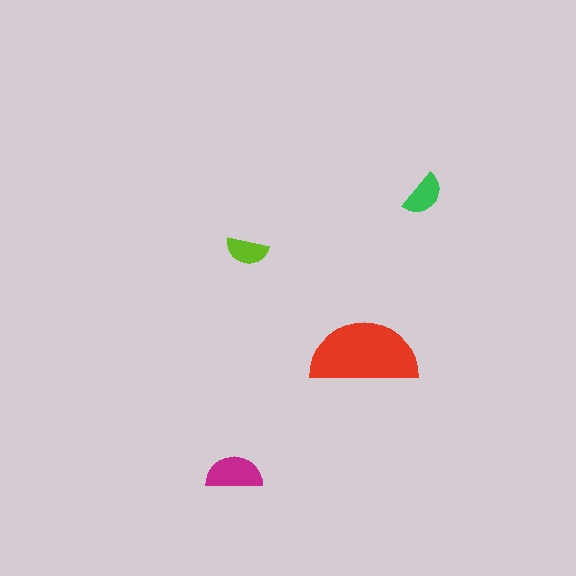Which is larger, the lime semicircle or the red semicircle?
The red one.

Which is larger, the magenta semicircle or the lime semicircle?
The magenta one.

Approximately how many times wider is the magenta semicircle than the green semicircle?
About 1.5 times wider.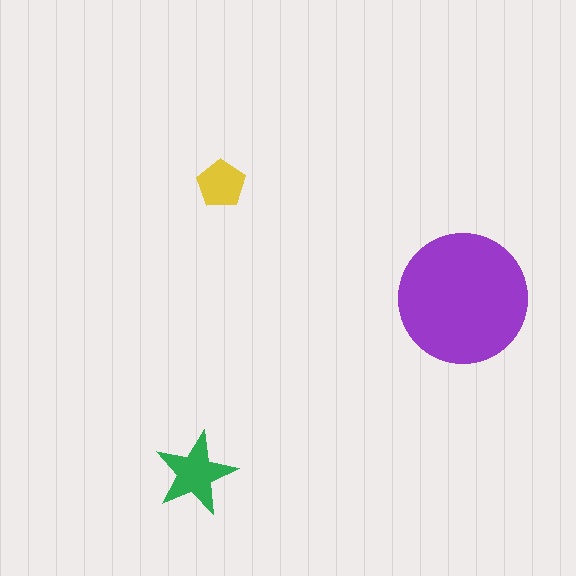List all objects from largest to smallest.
The purple circle, the green star, the yellow pentagon.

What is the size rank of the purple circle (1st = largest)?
1st.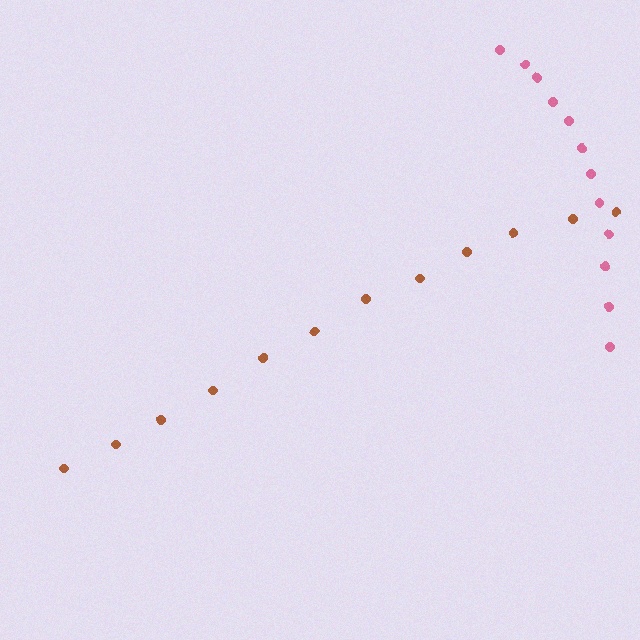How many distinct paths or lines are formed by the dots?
There are 2 distinct paths.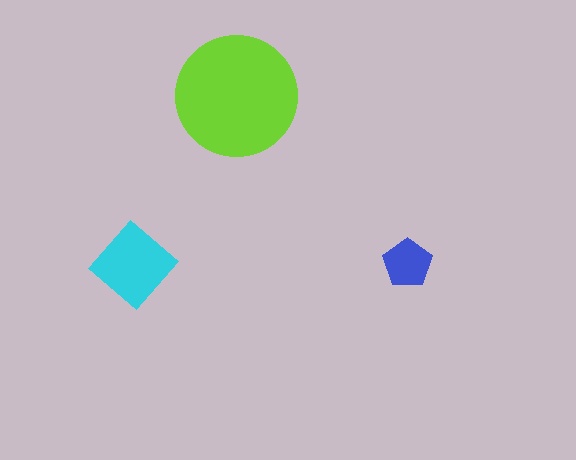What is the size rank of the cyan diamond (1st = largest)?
2nd.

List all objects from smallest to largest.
The blue pentagon, the cyan diamond, the lime circle.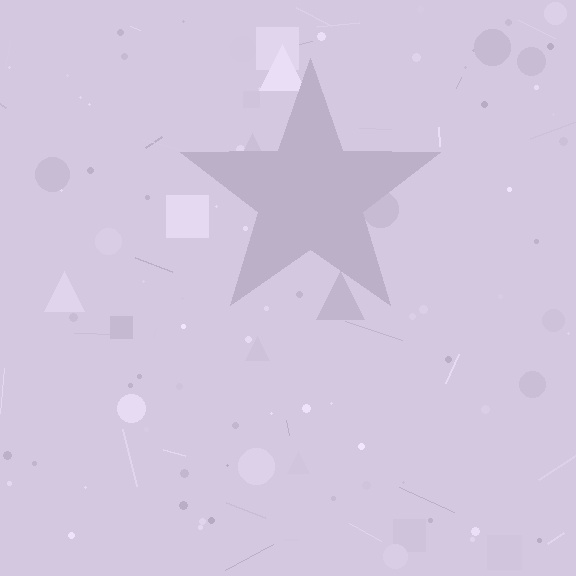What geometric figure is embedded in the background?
A star is embedded in the background.